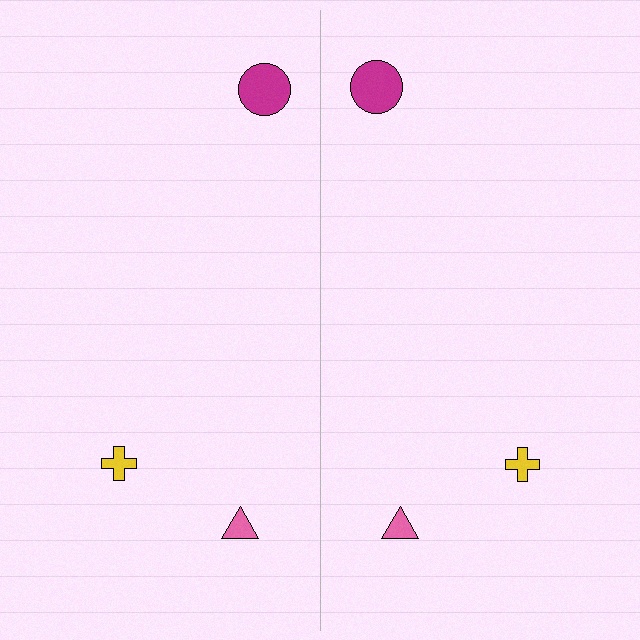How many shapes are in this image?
There are 6 shapes in this image.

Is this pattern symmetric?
Yes, this pattern has bilateral (reflection) symmetry.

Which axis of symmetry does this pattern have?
The pattern has a vertical axis of symmetry running through the center of the image.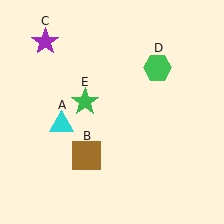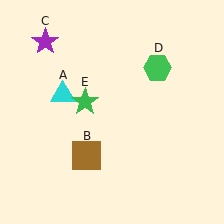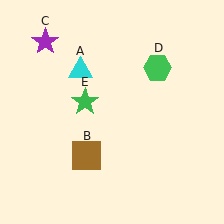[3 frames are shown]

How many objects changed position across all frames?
1 object changed position: cyan triangle (object A).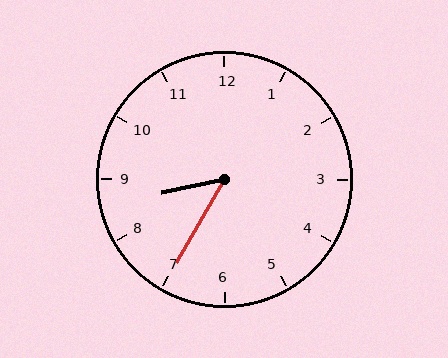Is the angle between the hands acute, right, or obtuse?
It is acute.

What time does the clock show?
8:35.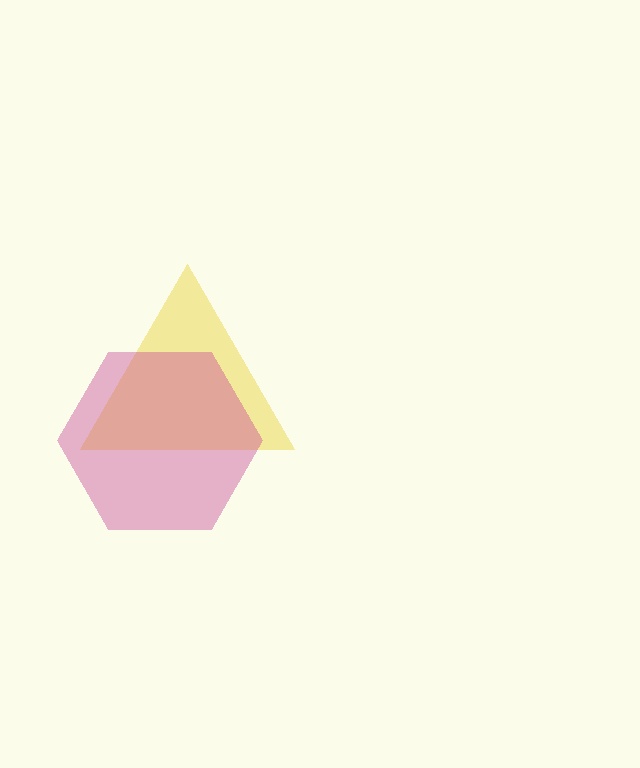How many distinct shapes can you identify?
There are 2 distinct shapes: a yellow triangle, a magenta hexagon.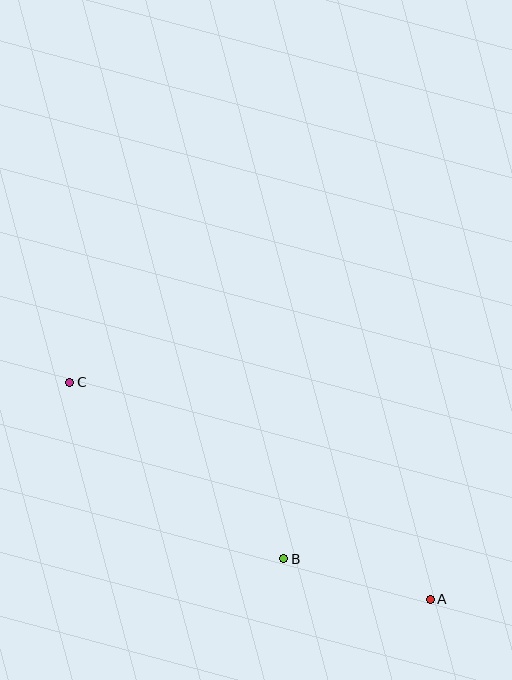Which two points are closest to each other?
Points A and B are closest to each other.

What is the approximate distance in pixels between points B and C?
The distance between B and C is approximately 278 pixels.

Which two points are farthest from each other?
Points A and C are farthest from each other.